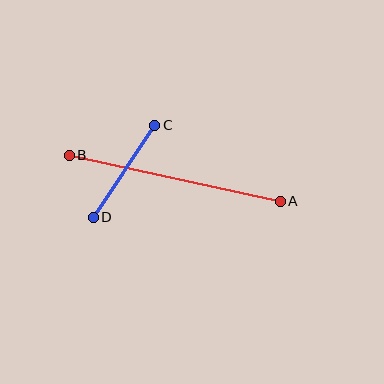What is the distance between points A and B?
The distance is approximately 216 pixels.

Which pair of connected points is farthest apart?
Points A and B are farthest apart.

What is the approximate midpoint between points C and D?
The midpoint is at approximately (124, 171) pixels.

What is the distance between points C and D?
The distance is approximately 110 pixels.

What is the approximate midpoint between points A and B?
The midpoint is at approximately (175, 178) pixels.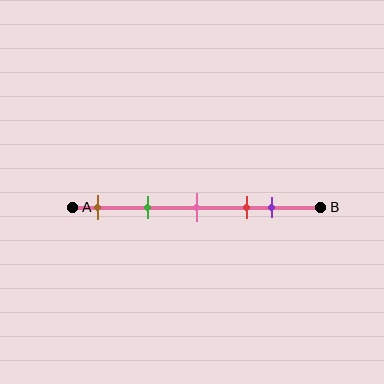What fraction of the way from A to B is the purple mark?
The purple mark is approximately 80% (0.8) of the way from A to B.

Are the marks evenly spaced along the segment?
No, the marks are not evenly spaced.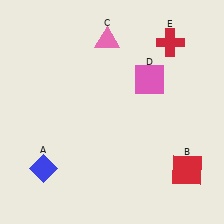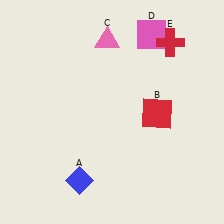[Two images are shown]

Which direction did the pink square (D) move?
The pink square (D) moved up.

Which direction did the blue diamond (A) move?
The blue diamond (A) moved right.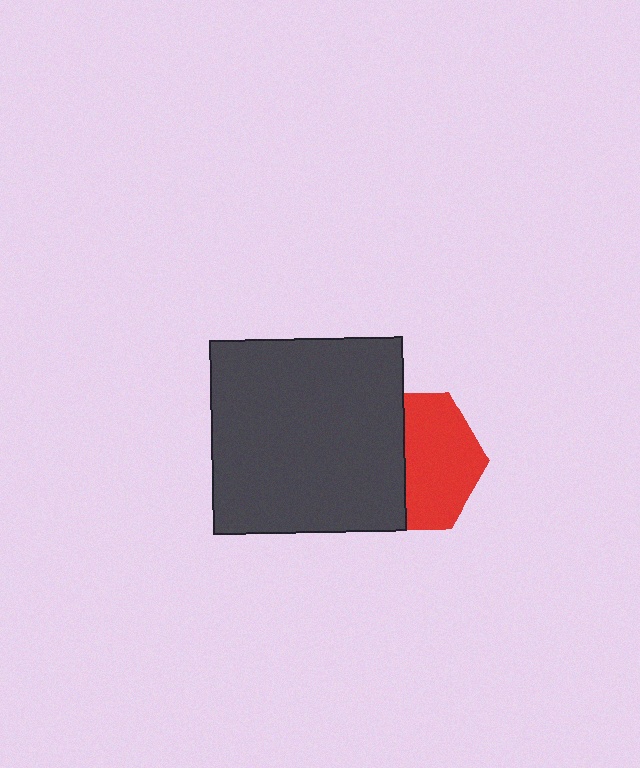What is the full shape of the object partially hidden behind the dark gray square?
The partially hidden object is a red hexagon.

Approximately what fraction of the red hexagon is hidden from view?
Roughly 45% of the red hexagon is hidden behind the dark gray square.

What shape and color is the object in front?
The object in front is a dark gray square.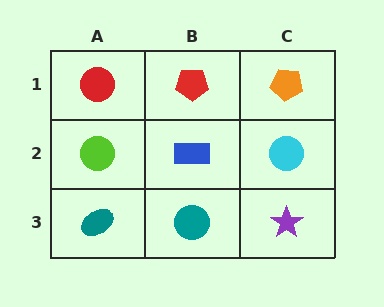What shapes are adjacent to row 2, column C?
An orange pentagon (row 1, column C), a purple star (row 3, column C), a blue rectangle (row 2, column B).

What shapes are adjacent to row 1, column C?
A cyan circle (row 2, column C), a red pentagon (row 1, column B).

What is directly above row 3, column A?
A lime circle.